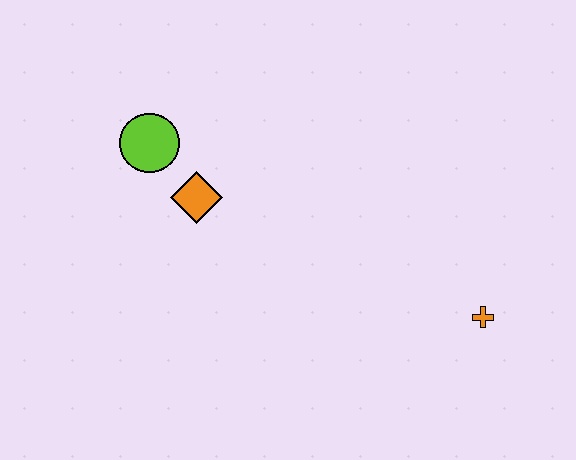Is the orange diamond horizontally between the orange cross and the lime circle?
Yes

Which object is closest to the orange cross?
The orange diamond is closest to the orange cross.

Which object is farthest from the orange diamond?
The orange cross is farthest from the orange diamond.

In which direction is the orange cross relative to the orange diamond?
The orange cross is to the right of the orange diamond.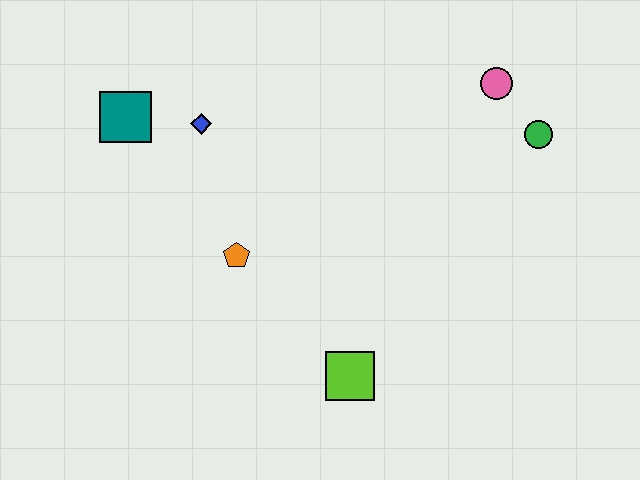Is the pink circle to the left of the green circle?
Yes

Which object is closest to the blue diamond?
The teal square is closest to the blue diamond.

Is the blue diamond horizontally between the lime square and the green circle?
No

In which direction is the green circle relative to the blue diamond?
The green circle is to the right of the blue diamond.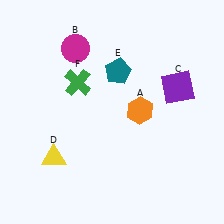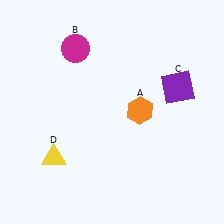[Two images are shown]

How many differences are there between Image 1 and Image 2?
There are 2 differences between the two images.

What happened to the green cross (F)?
The green cross (F) was removed in Image 2. It was in the top-left area of Image 1.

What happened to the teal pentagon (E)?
The teal pentagon (E) was removed in Image 2. It was in the top-right area of Image 1.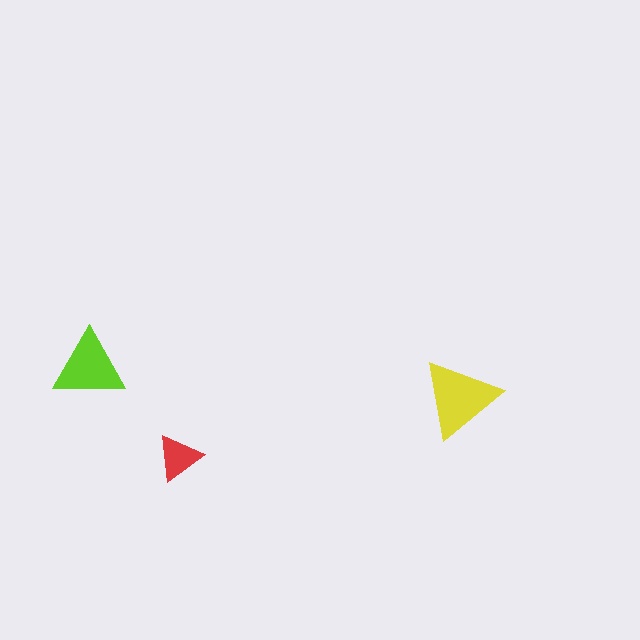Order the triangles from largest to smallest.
the yellow one, the lime one, the red one.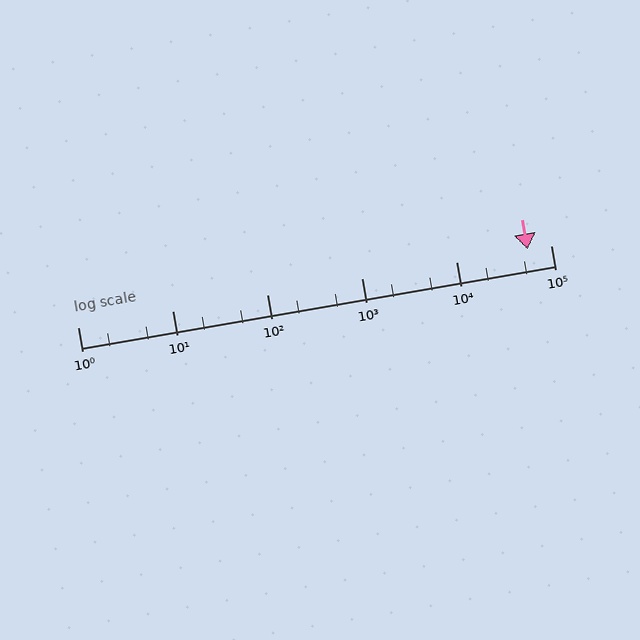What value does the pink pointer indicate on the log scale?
The pointer indicates approximately 57000.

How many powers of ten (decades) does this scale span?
The scale spans 5 decades, from 1 to 100000.